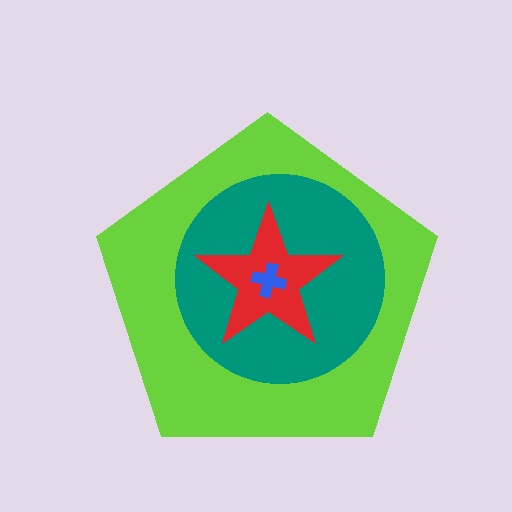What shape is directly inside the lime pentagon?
The teal circle.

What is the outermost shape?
The lime pentagon.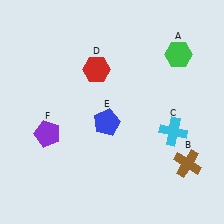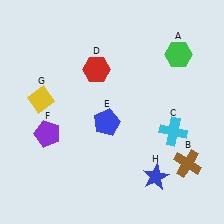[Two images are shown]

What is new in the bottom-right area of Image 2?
A blue star (H) was added in the bottom-right area of Image 2.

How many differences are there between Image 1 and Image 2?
There are 2 differences between the two images.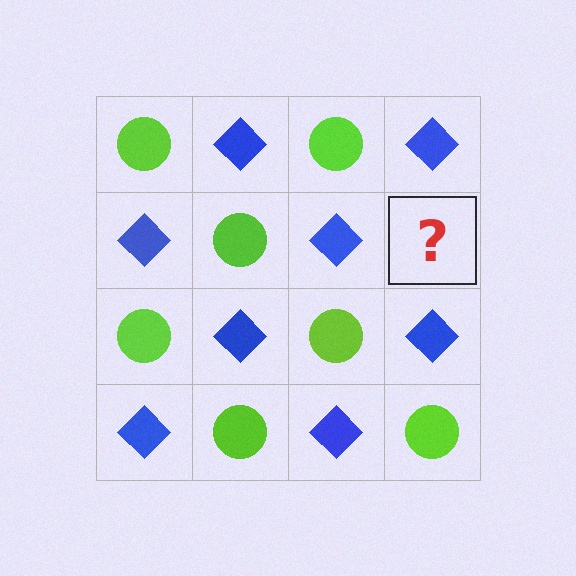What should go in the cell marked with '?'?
The missing cell should contain a lime circle.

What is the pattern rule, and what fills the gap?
The rule is that it alternates lime circle and blue diamond in a checkerboard pattern. The gap should be filled with a lime circle.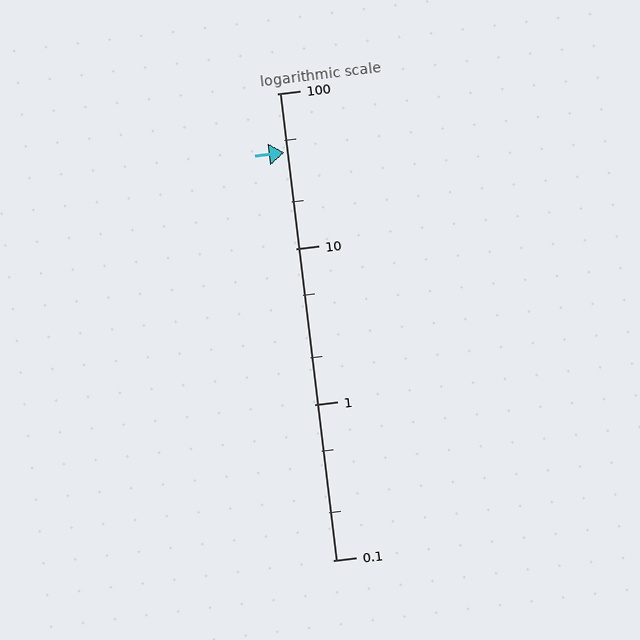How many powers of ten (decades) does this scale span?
The scale spans 3 decades, from 0.1 to 100.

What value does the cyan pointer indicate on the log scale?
The pointer indicates approximately 42.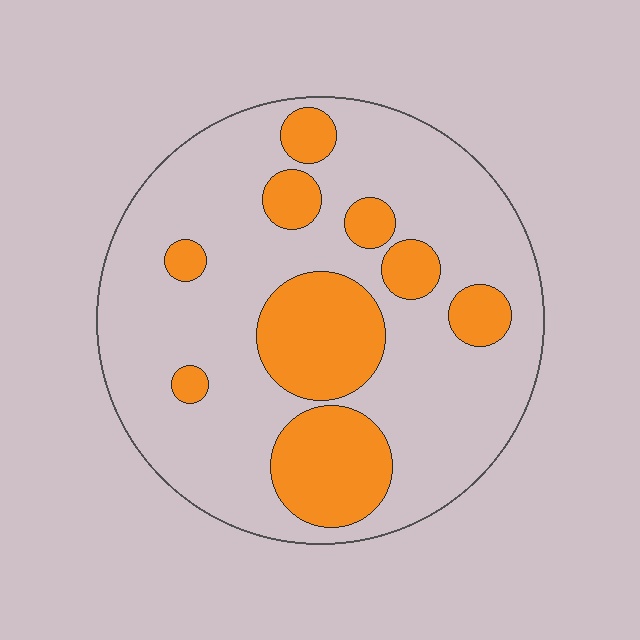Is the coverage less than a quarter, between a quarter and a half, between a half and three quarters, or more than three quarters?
Between a quarter and a half.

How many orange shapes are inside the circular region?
9.